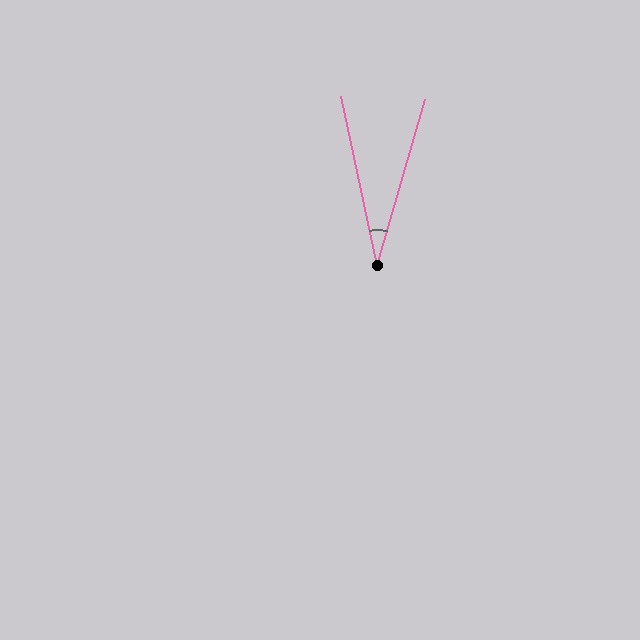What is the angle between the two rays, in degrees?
Approximately 28 degrees.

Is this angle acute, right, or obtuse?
It is acute.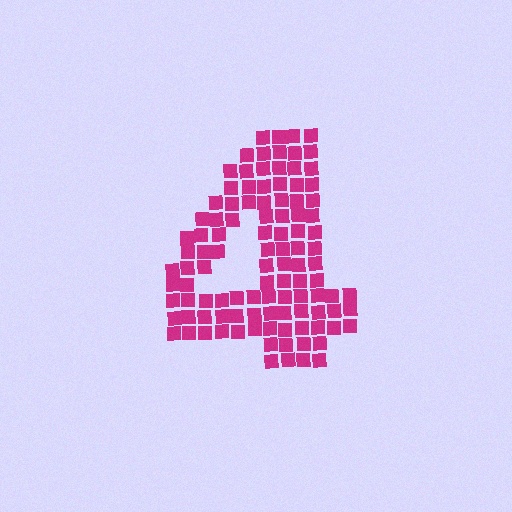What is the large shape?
The large shape is the digit 4.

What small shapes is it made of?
It is made of small squares.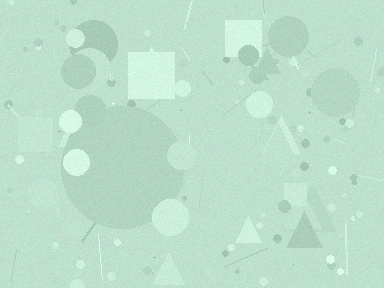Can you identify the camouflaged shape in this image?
The camouflaged shape is a circle.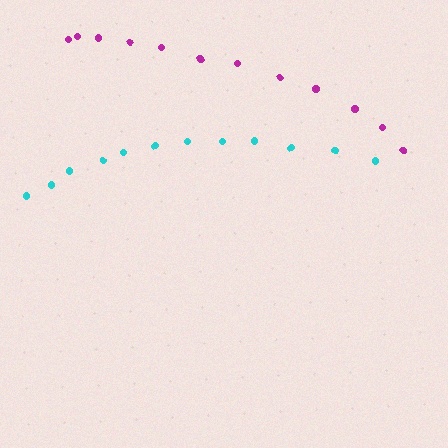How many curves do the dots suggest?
There are 2 distinct paths.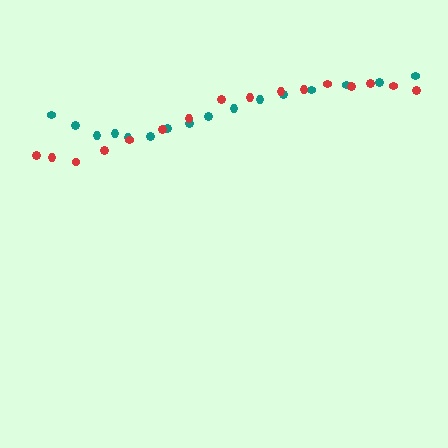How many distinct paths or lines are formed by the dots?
There are 2 distinct paths.